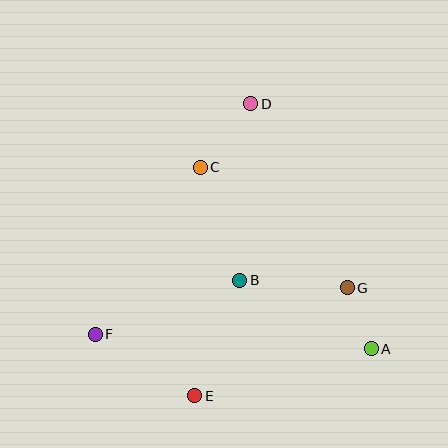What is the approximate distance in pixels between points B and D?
The distance between B and D is approximately 177 pixels.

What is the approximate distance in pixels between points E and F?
The distance between E and F is approximately 117 pixels.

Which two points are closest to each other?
Points A and G are closest to each other.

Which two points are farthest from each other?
Points D and E are farthest from each other.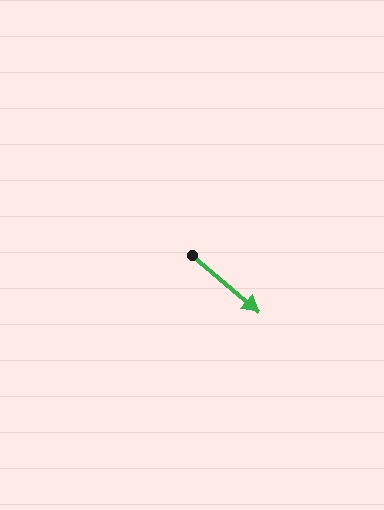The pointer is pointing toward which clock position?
Roughly 4 o'clock.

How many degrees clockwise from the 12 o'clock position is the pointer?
Approximately 130 degrees.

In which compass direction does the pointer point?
Southeast.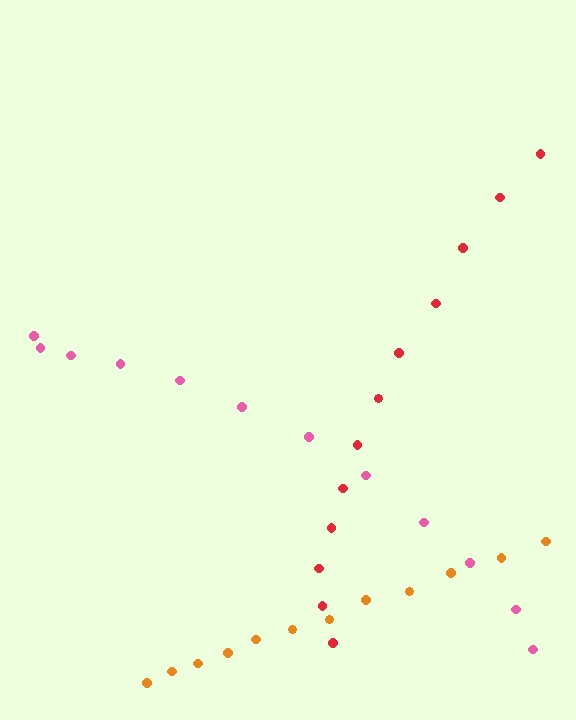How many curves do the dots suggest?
There are 3 distinct paths.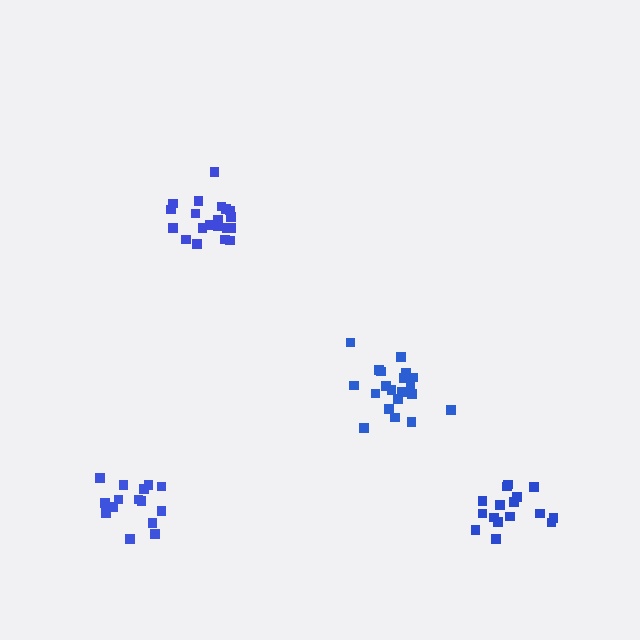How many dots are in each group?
Group 1: 20 dots, Group 2: 20 dots, Group 3: 15 dots, Group 4: 16 dots (71 total).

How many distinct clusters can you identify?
There are 4 distinct clusters.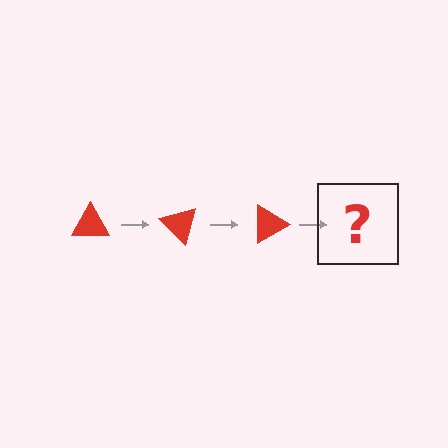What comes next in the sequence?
The next element should be a red triangle rotated 135 degrees.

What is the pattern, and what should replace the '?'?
The pattern is that the triangle rotates 45 degrees each step. The '?' should be a red triangle rotated 135 degrees.